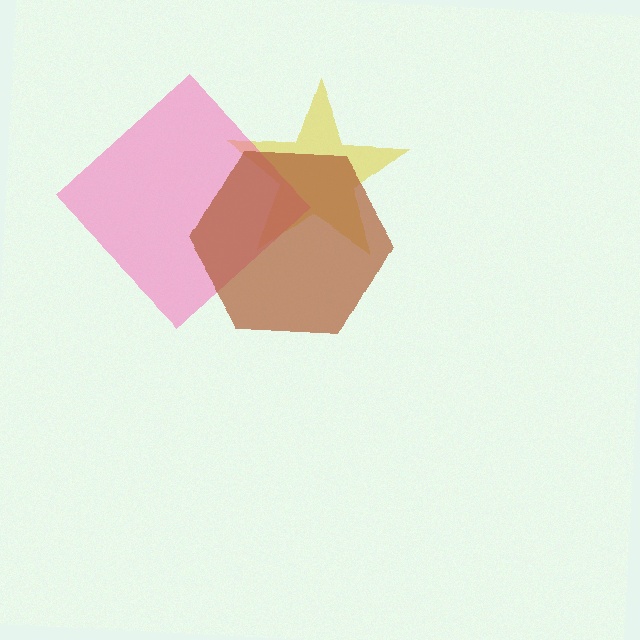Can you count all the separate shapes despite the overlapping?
Yes, there are 3 separate shapes.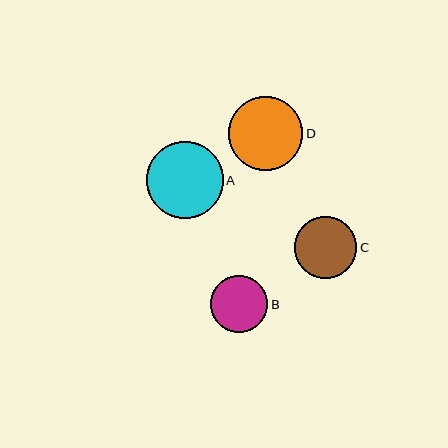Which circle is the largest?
Circle A is the largest with a size of approximately 77 pixels.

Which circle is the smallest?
Circle B is the smallest with a size of approximately 57 pixels.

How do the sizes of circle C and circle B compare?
Circle C and circle B are approximately the same size.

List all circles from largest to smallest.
From largest to smallest: A, D, C, B.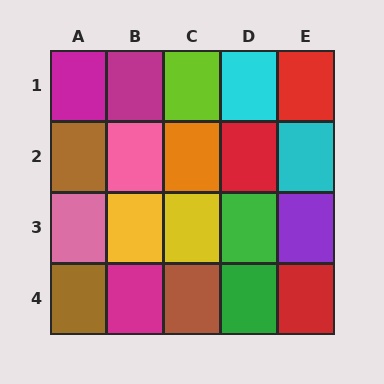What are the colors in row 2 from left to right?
Brown, pink, orange, red, cyan.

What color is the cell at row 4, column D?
Green.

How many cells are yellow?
2 cells are yellow.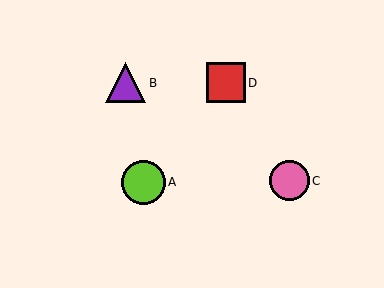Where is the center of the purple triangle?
The center of the purple triangle is at (126, 83).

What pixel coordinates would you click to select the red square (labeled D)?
Click at (226, 83) to select the red square D.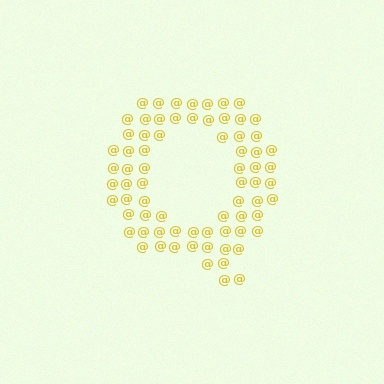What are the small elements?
The small elements are at signs.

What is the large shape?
The large shape is the letter Q.